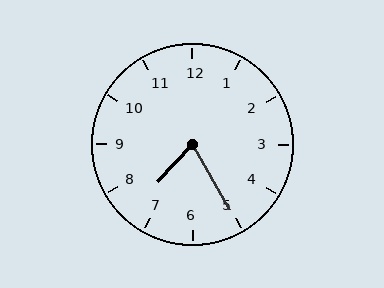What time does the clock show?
7:25.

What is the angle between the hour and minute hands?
Approximately 72 degrees.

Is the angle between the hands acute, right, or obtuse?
It is acute.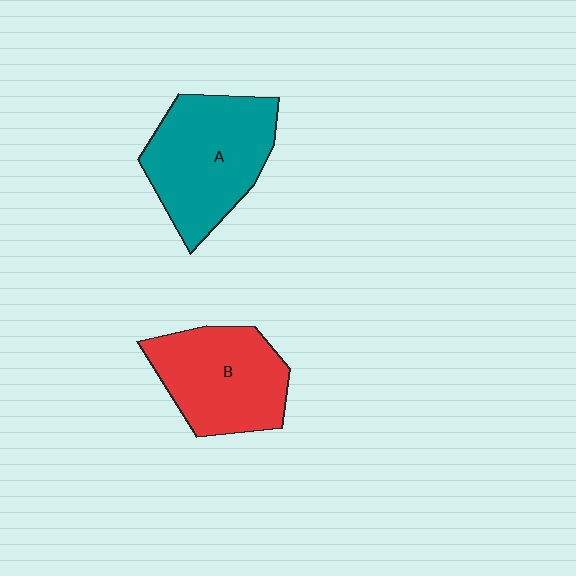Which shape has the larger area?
Shape A (teal).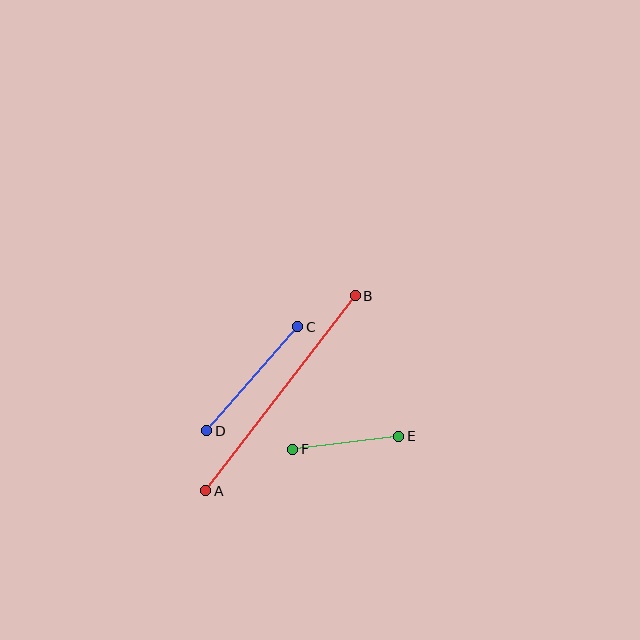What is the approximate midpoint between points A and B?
The midpoint is at approximately (281, 393) pixels.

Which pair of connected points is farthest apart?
Points A and B are farthest apart.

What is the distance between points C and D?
The distance is approximately 138 pixels.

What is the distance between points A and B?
The distance is approximately 246 pixels.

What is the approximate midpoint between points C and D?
The midpoint is at approximately (252, 379) pixels.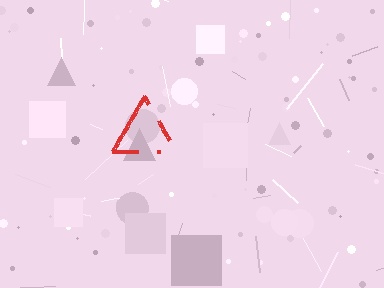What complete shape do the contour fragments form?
The contour fragments form a triangle.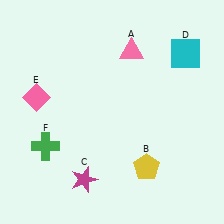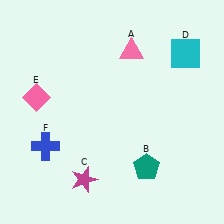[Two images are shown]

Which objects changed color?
B changed from yellow to teal. F changed from green to blue.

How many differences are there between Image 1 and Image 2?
There are 2 differences between the two images.